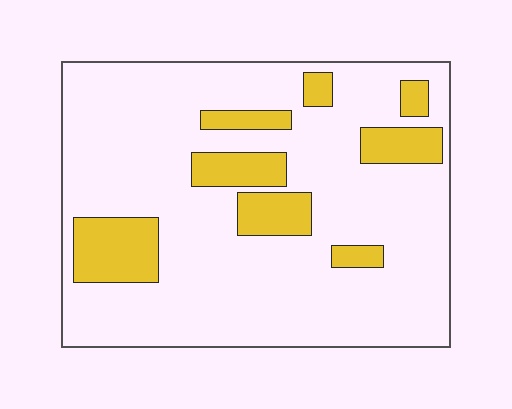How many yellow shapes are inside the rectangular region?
8.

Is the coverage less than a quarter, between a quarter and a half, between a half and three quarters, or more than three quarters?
Less than a quarter.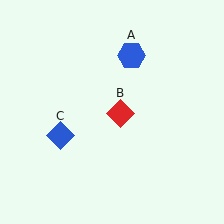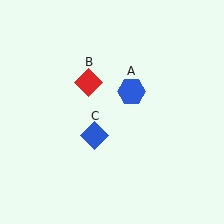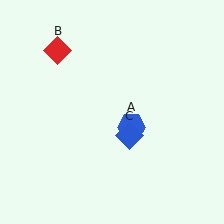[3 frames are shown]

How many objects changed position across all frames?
3 objects changed position: blue hexagon (object A), red diamond (object B), blue diamond (object C).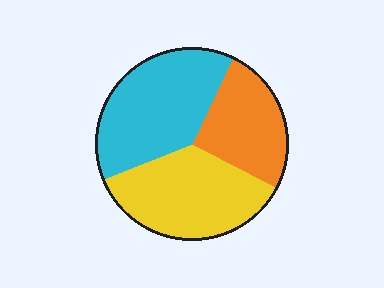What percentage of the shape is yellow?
Yellow covers about 35% of the shape.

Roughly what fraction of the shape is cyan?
Cyan takes up about three eighths (3/8) of the shape.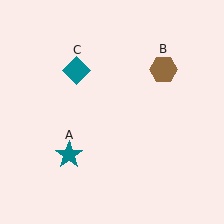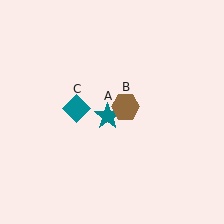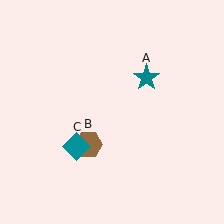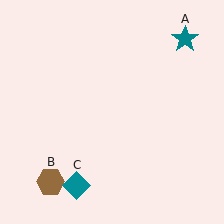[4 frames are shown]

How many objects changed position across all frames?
3 objects changed position: teal star (object A), brown hexagon (object B), teal diamond (object C).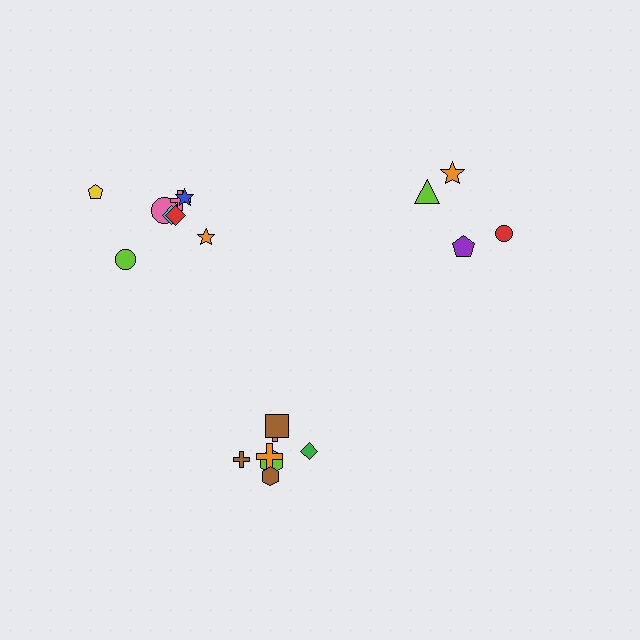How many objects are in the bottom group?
There are 7 objects.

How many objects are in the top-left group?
There are 8 objects.